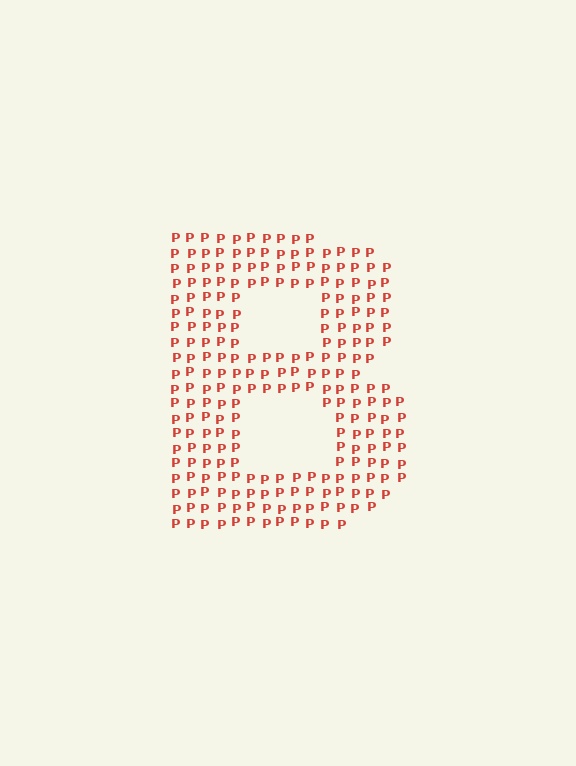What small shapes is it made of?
It is made of small letter P's.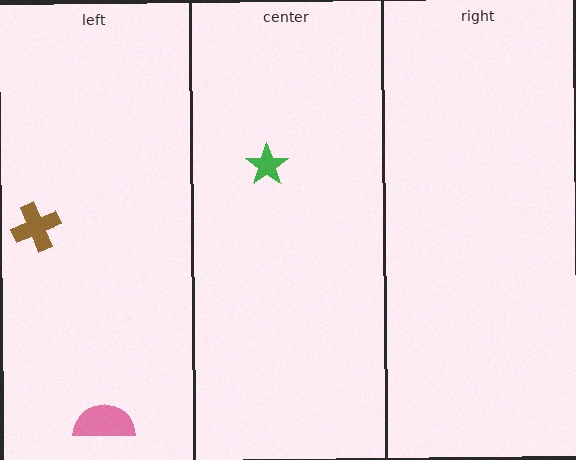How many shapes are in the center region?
1.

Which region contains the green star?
The center region.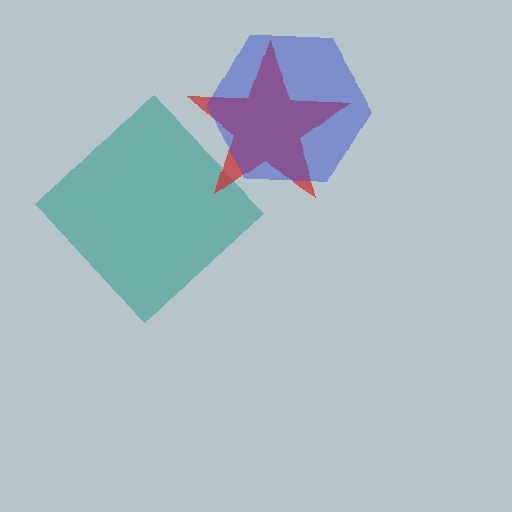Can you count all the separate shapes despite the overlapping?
Yes, there are 3 separate shapes.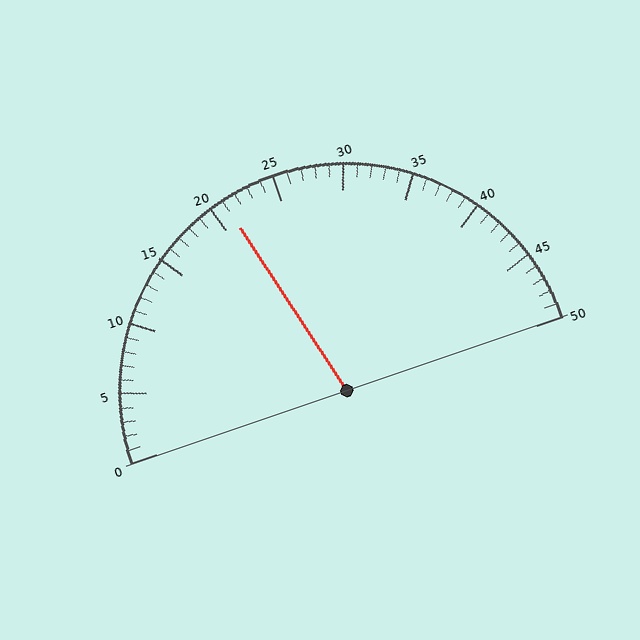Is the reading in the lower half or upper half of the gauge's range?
The reading is in the lower half of the range (0 to 50).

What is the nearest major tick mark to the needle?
The nearest major tick mark is 20.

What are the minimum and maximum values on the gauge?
The gauge ranges from 0 to 50.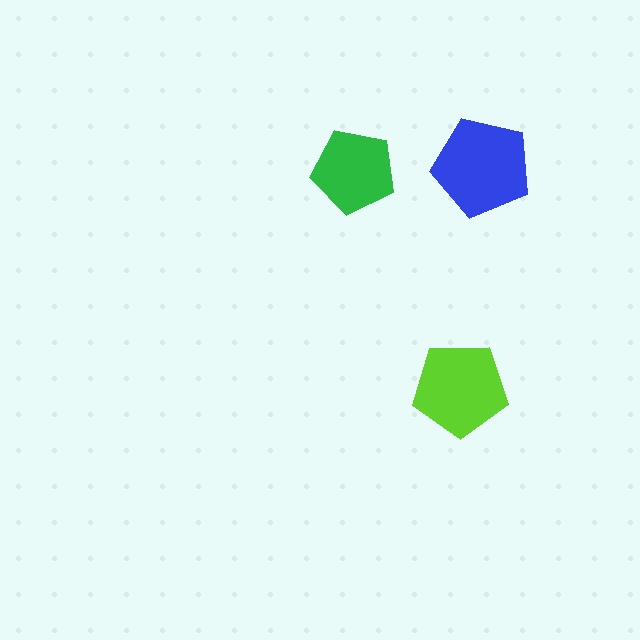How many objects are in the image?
There are 3 objects in the image.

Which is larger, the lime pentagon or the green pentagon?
The lime one.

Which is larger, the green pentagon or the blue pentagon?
The blue one.